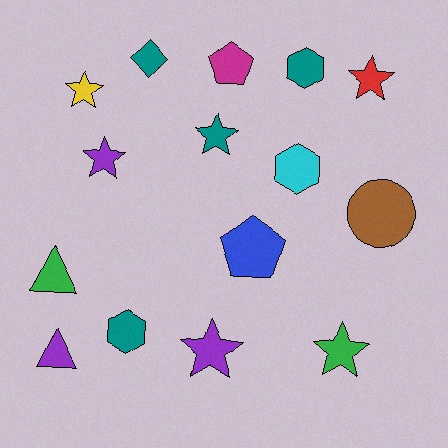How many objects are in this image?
There are 15 objects.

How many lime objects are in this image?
There are no lime objects.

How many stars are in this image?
There are 6 stars.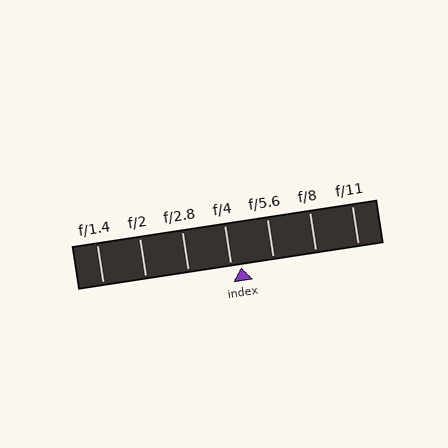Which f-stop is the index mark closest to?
The index mark is closest to f/4.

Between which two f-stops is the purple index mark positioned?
The index mark is between f/4 and f/5.6.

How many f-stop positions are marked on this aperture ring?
There are 7 f-stop positions marked.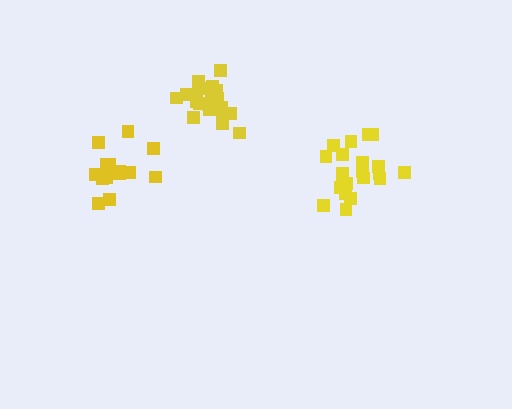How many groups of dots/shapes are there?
There are 3 groups.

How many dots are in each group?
Group 1: 15 dots, Group 2: 21 dots, Group 3: 20 dots (56 total).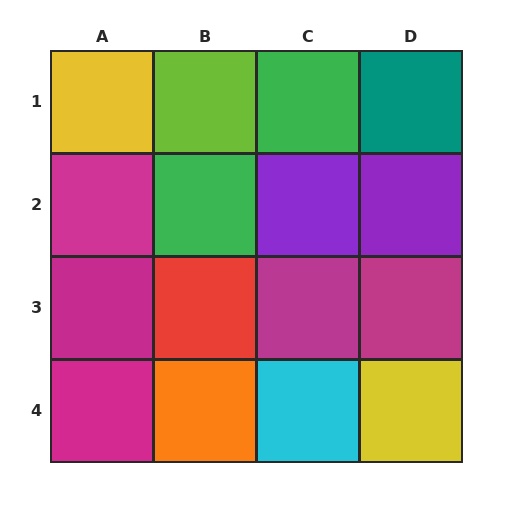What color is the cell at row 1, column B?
Lime.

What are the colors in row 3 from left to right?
Magenta, red, magenta, magenta.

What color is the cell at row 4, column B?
Orange.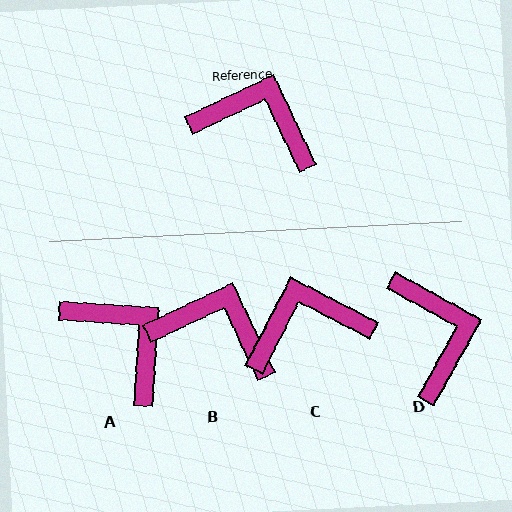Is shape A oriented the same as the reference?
No, it is off by about 29 degrees.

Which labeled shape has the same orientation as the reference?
B.